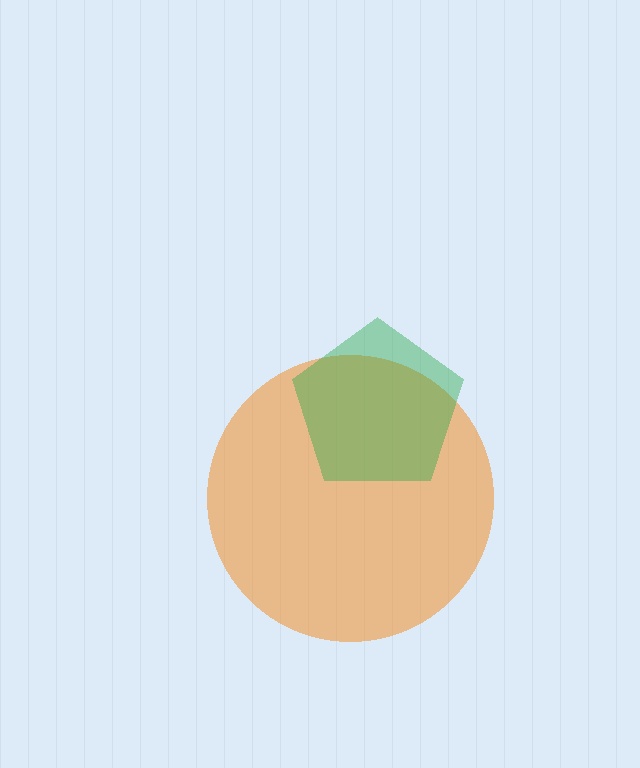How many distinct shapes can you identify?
There are 2 distinct shapes: an orange circle, a green pentagon.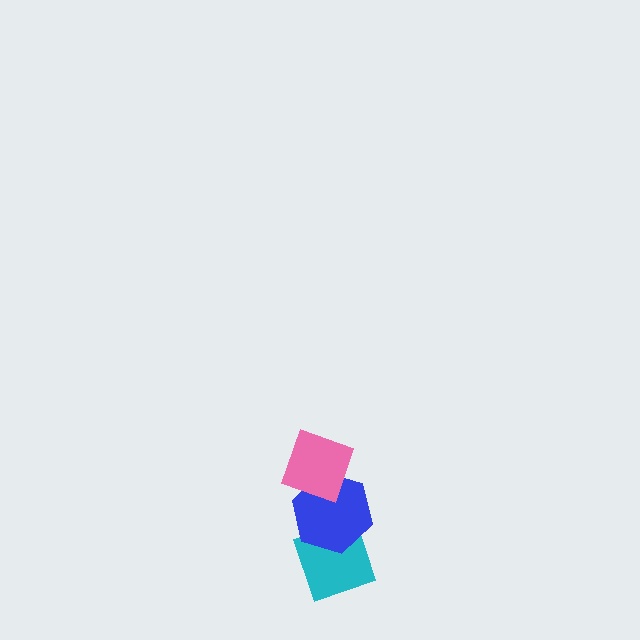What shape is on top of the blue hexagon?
The pink diamond is on top of the blue hexagon.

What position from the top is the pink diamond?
The pink diamond is 1st from the top.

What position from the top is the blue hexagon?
The blue hexagon is 2nd from the top.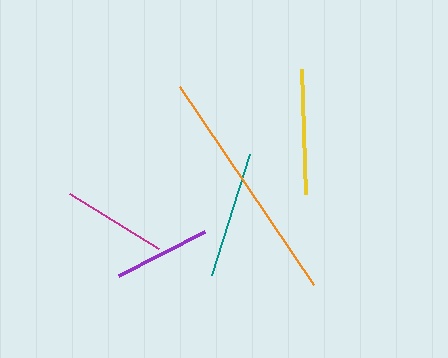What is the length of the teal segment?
The teal segment is approximately 127 pixels long.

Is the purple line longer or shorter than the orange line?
The orange line is longer than the purple line.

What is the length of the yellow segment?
The yellow segment is approximately 126 pixels long.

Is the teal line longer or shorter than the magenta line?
The teal line is longer than the magenta line.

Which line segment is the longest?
The orange line is the longest at approximately 239 pixels.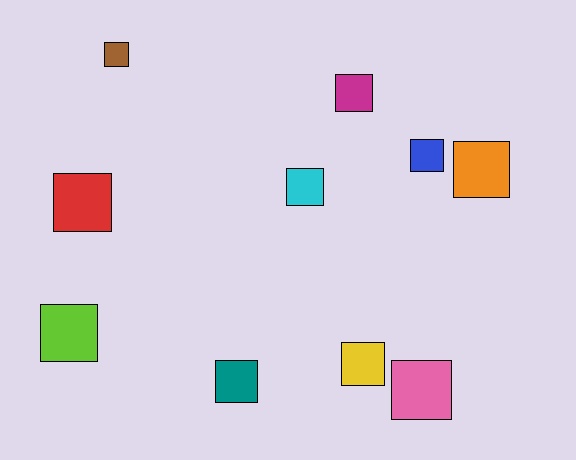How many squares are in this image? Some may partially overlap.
There are 10 squares.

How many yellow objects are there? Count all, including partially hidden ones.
There is 1 yellow object.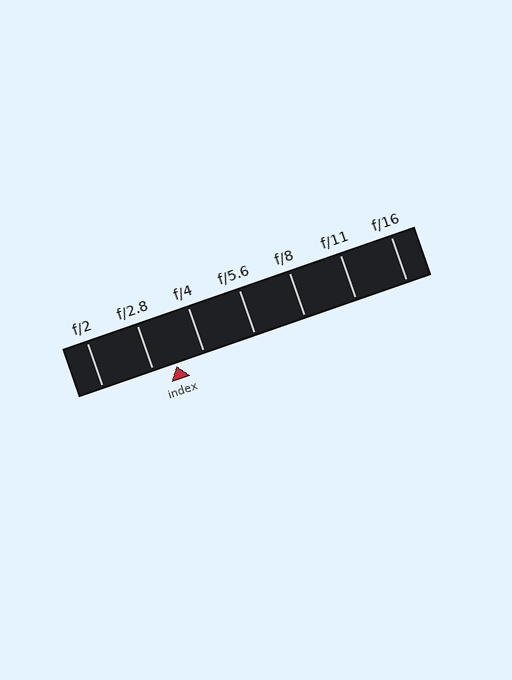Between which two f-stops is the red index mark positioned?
The index mark is between f/2.8 and f/4.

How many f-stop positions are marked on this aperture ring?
There are 7 f-stop positions marked.